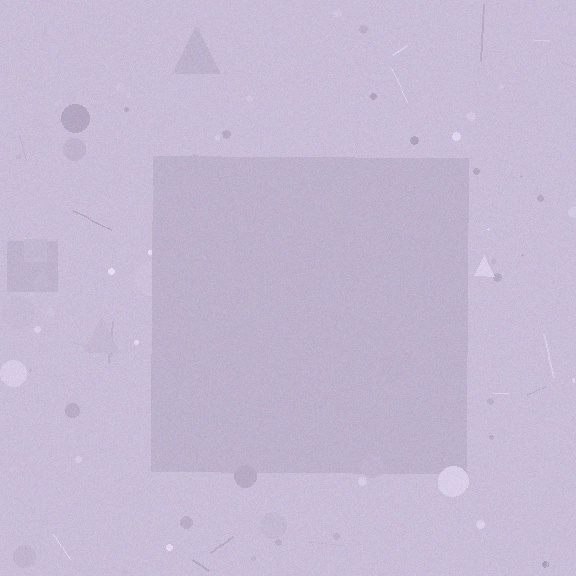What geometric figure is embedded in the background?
A square is embedded in the background.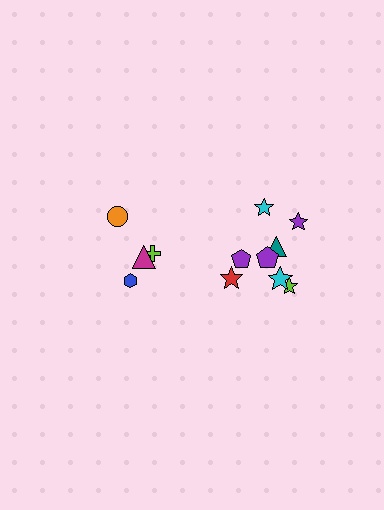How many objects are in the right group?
There are 8 objects.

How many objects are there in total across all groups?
There are 12 objects.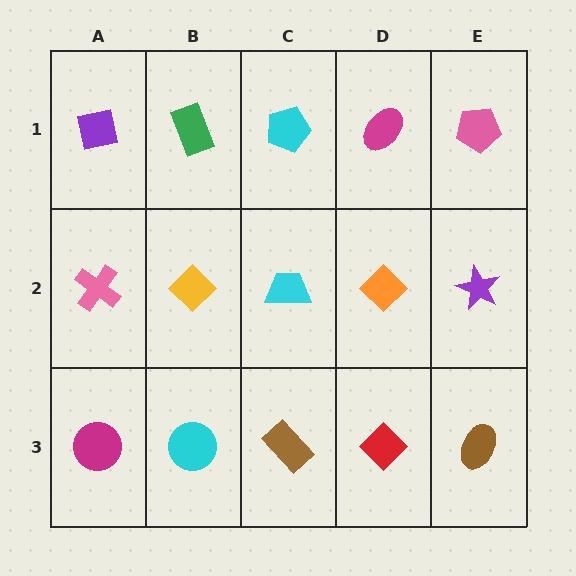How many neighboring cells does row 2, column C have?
4.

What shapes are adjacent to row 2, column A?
A purple square (row 1, column A), a magenta circle (row 3, column A), a yellow diamond (row 2, column B).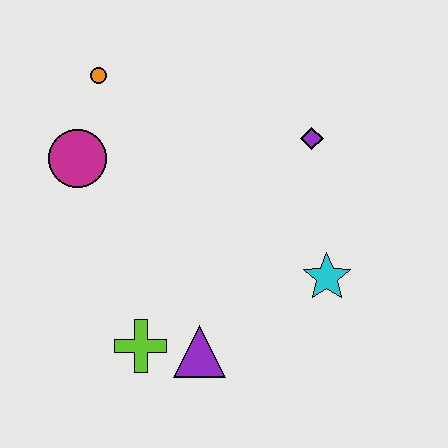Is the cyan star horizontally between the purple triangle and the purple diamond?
No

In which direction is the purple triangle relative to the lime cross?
The purple triangle is to the right of the lime cross.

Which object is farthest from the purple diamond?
The lime cross is farthest from the purple diamond.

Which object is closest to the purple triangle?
The lime cross is closest to the purple triangle.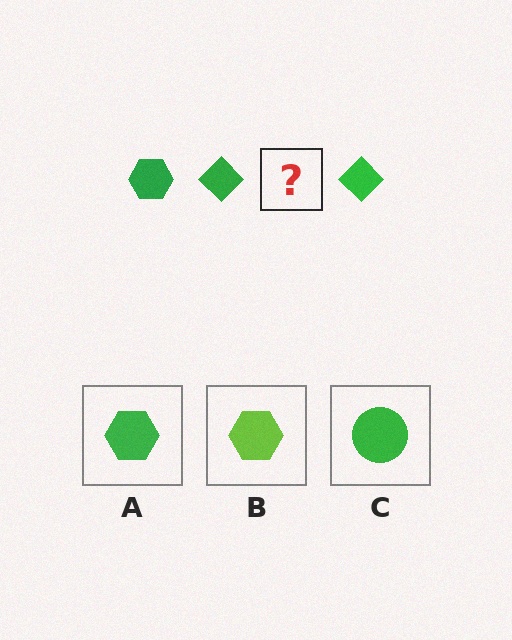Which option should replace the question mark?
Option A.